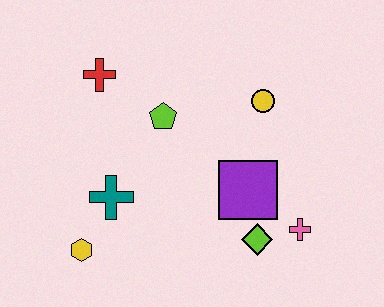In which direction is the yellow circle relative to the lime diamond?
The yellow circle is above the lime diamond.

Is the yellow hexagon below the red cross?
Yes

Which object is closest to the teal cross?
The yellow hexagon is closest to the teal cross.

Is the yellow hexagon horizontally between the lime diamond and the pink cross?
No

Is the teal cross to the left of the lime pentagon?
Yes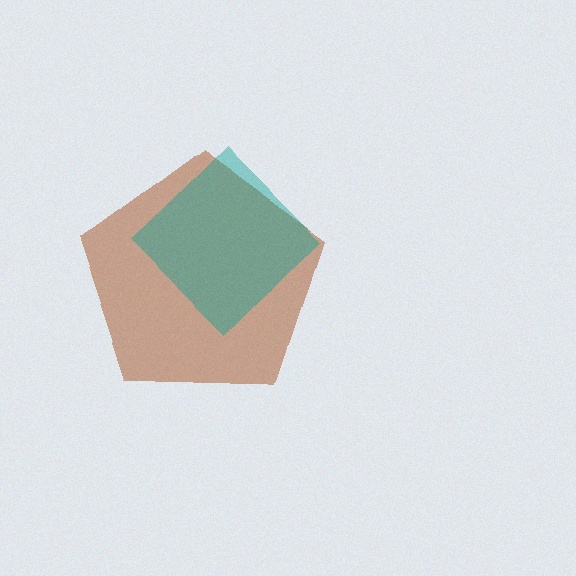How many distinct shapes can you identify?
There are 2 distinct shapes: a brown pentagon, a teal diamond.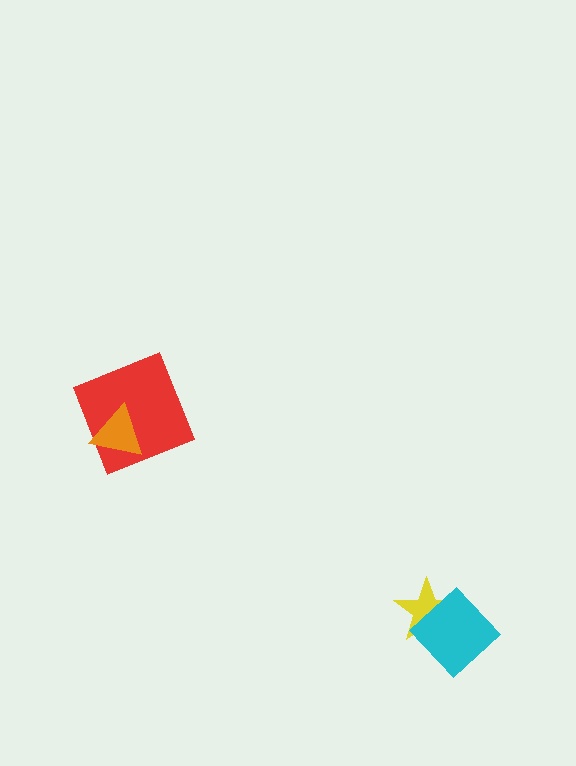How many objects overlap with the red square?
1 object overlaps with the red square.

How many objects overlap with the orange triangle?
1 object overlaps with the orange triangle.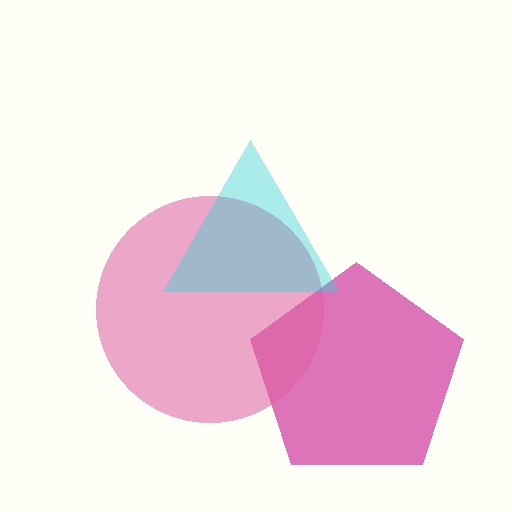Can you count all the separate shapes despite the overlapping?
Yes, there are 3 separate shapes.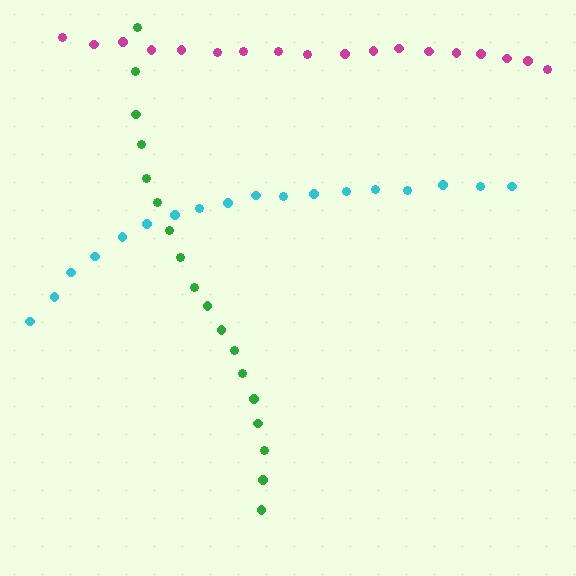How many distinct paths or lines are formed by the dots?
There are 3 distinct paths.